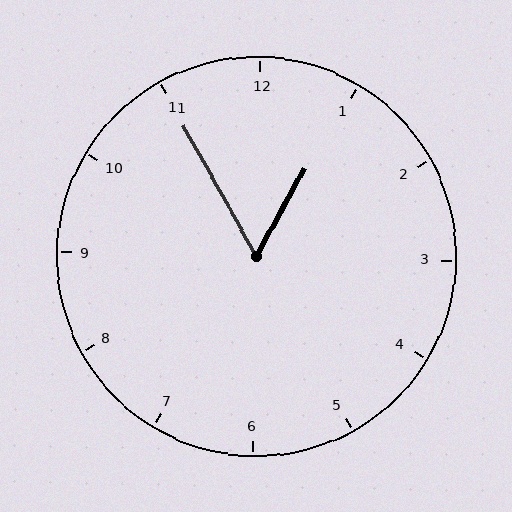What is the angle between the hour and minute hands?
Approximately 58 degrees.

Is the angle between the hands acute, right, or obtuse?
It is acute.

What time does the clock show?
12:55.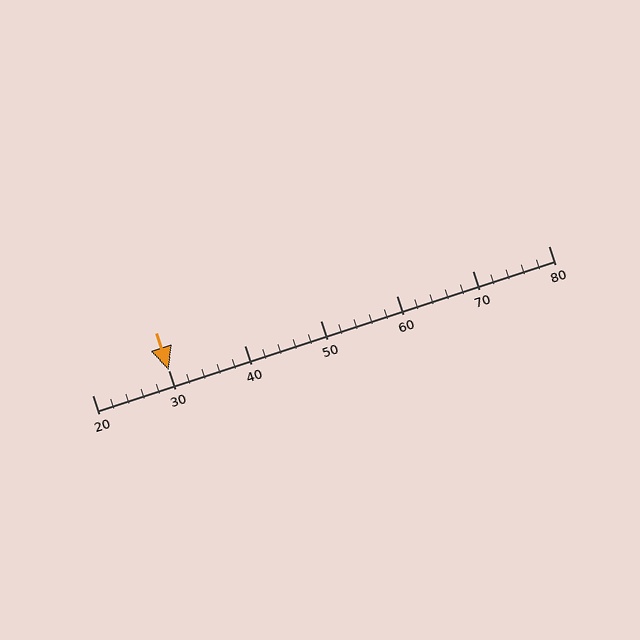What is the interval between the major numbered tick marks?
The major tick marks are spaced 10 units apart.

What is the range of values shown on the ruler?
The ruler shows values from 20 to 80.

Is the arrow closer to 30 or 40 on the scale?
The arrow is closer to 30.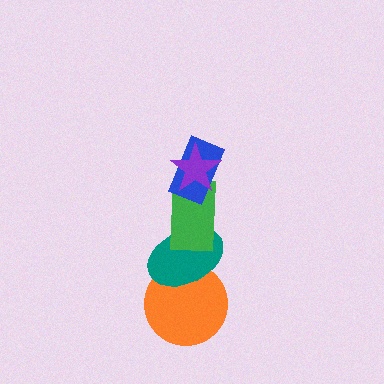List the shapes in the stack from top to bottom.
From top to bottom: the purple star, the blue rectangle, the green rectangle, the teal ellipse, the orange circle.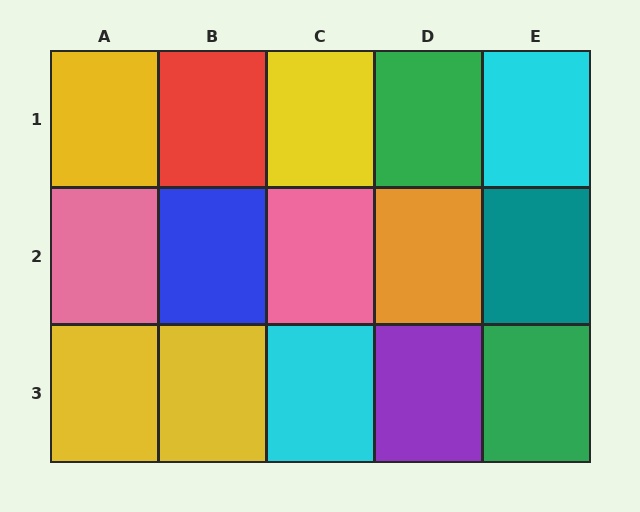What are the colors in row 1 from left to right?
Yellow, red, yellow, green, cyan.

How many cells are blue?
1 cell is blue.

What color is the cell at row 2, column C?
Pink.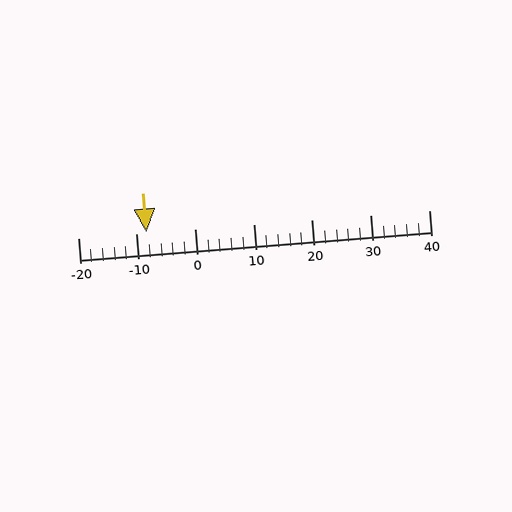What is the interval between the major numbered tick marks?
The major tick marks are spaced 10 units apart.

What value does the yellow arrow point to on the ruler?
The yellow arrow points to approximately -8.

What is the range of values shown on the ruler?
The ruler shows values from -20 to 40.